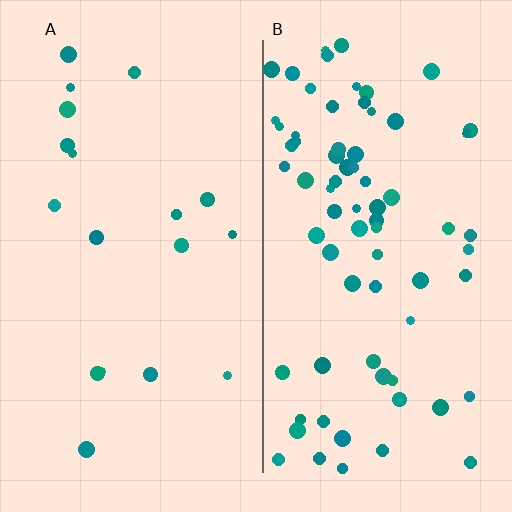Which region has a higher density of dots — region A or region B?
B (the right).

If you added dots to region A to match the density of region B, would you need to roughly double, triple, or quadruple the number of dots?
Approximately quadruple.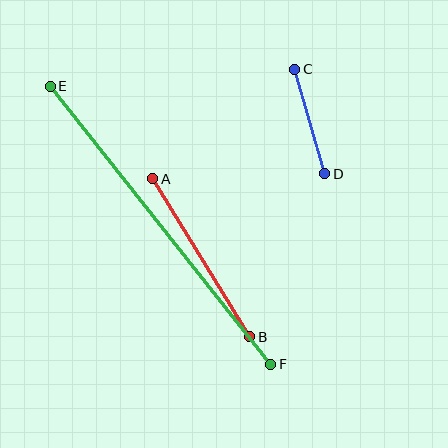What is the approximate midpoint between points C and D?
The midpoint is at approximately (310, 121) pixels.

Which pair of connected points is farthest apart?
Points E and F are farthest apart.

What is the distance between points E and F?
The distance is approximately 355 pixels.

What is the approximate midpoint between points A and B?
The midpoint is at approximately (201, 258) pixels.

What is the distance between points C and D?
The distance is approximately 109 pixels.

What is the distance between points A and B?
The distance is approximately 185 pixels.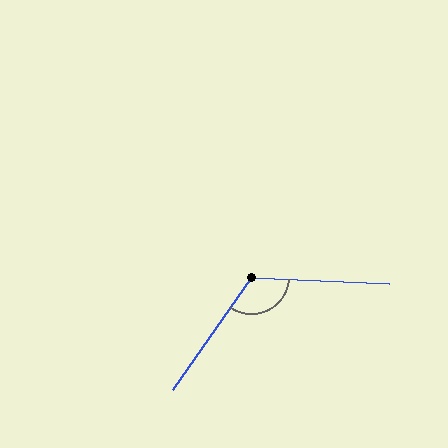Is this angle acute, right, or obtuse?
It is obtuse.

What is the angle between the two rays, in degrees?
Approximately 122 degrees.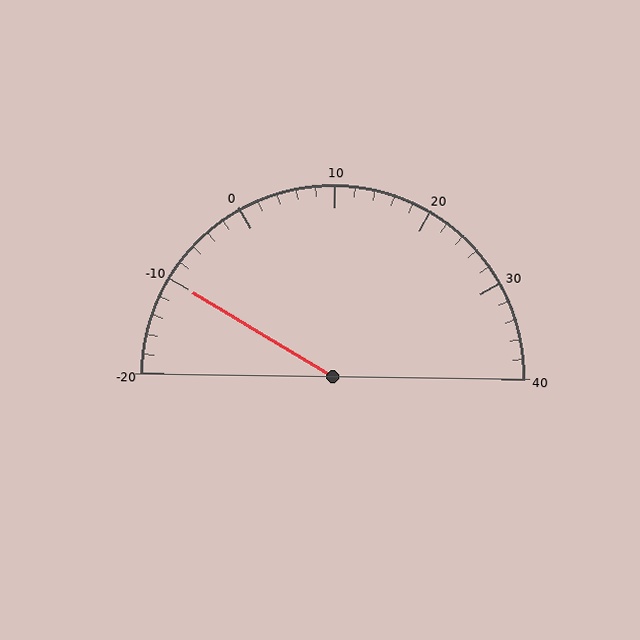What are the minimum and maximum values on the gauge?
The gauge ranges from -20 to 40.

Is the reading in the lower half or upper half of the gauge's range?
The reading is in the lower half of the range (-20 to 40).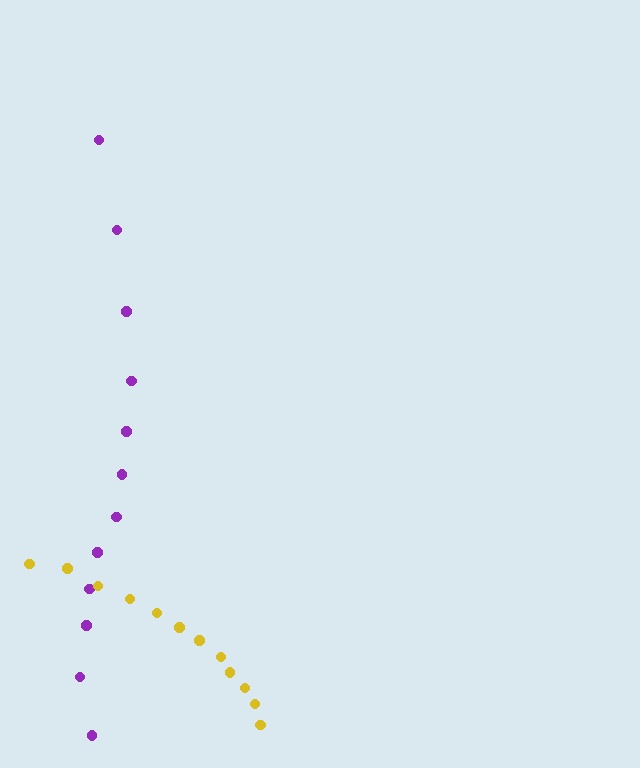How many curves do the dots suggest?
There are 2 distinct paths.